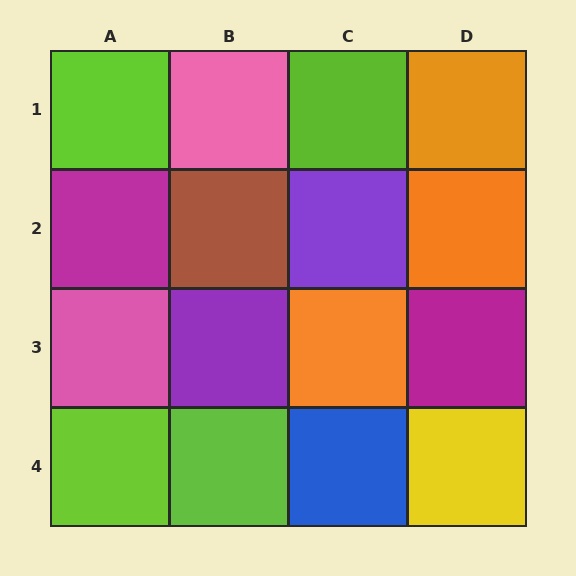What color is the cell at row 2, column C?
Purple.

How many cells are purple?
2 cells are purple.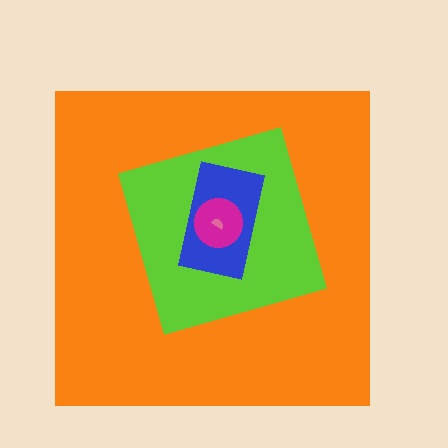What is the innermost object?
The pink semicircle.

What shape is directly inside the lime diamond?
The blue rectangle.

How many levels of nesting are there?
5.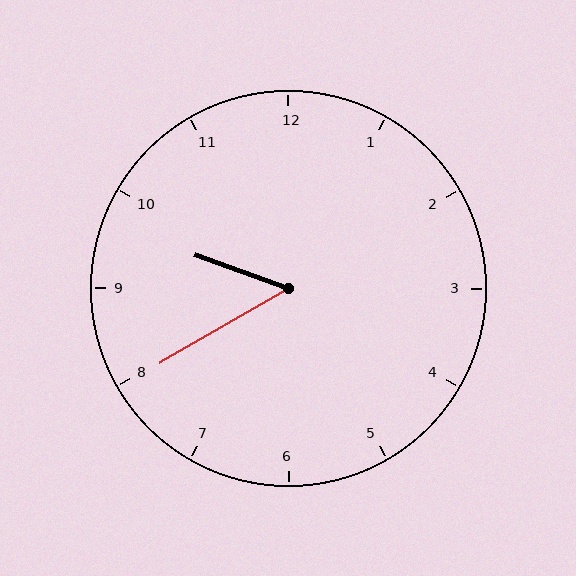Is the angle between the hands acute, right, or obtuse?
It is acute.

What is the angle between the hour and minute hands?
Approximately 50 degrees.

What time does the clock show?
9:40.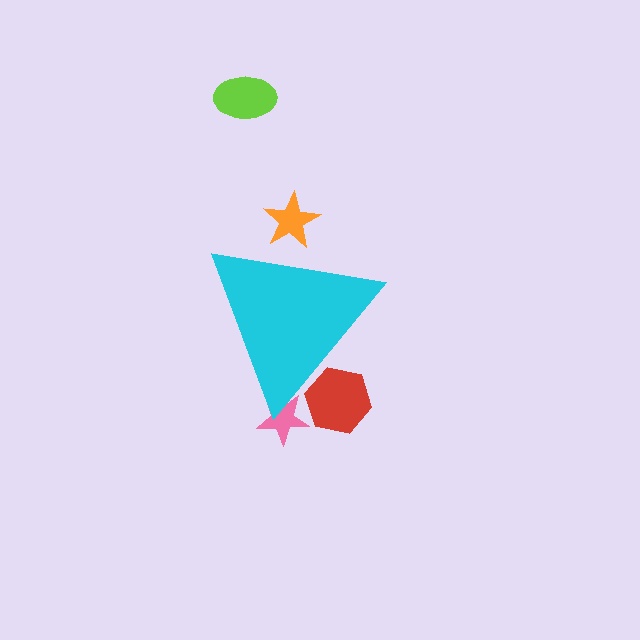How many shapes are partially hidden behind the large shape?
3 shapes are partially hidden.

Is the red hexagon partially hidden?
Yes, the red hexagon is partially hidden behind the cyan triangle.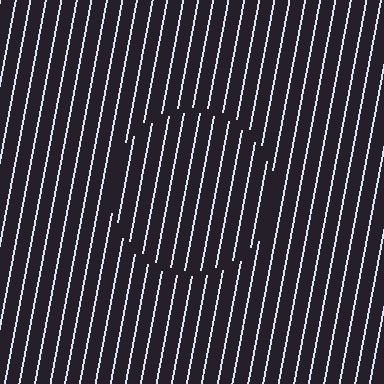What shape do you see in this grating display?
An illusory circle. The interior of the shape contains the same grating, shifted by half a period — the contour is defined by the phase discontinuity where line-ends from the inner and outer gratings abut.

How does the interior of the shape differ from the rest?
The interior of the shape contains the same grating, shifted by half a period — the contour is defined by the phase discontinuity where line-ends from the inner and outer gratings abut.